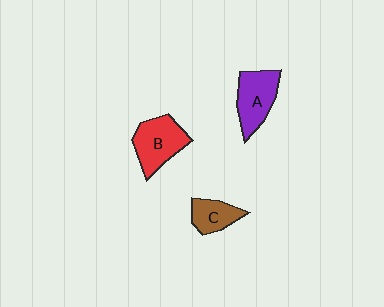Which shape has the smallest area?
Shape C (brown).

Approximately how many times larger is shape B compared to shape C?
Approximately 1.6 times.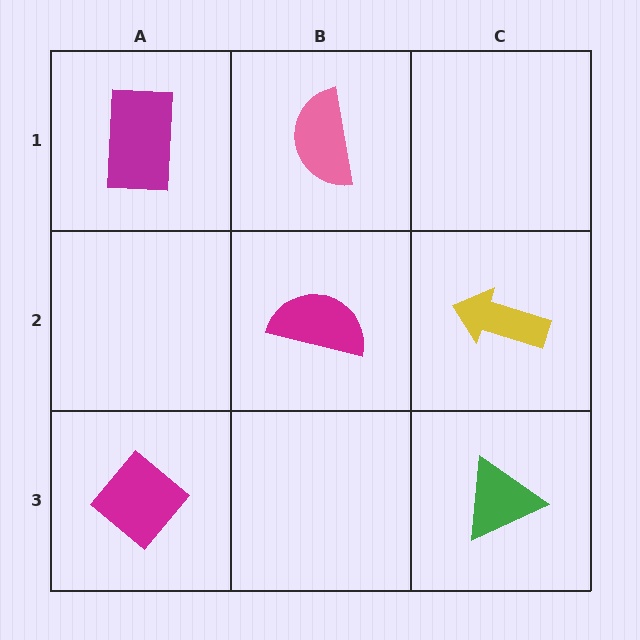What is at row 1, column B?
A pink semicircle.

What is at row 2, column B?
A magenta semicircle.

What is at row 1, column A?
A magenta rectangle.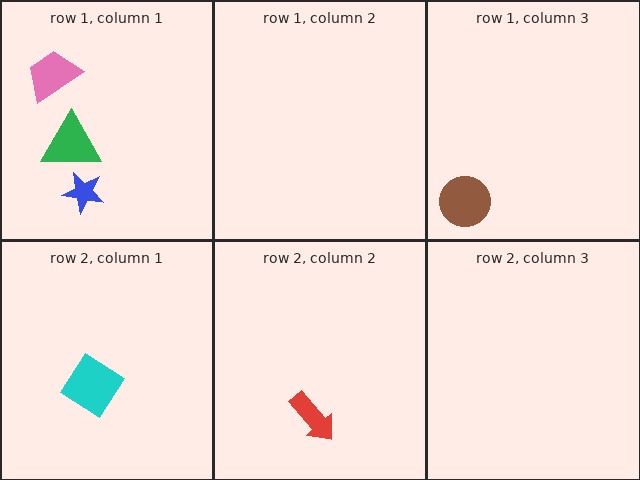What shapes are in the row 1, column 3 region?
The brown circle.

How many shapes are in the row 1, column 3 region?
1.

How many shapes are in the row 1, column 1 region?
3.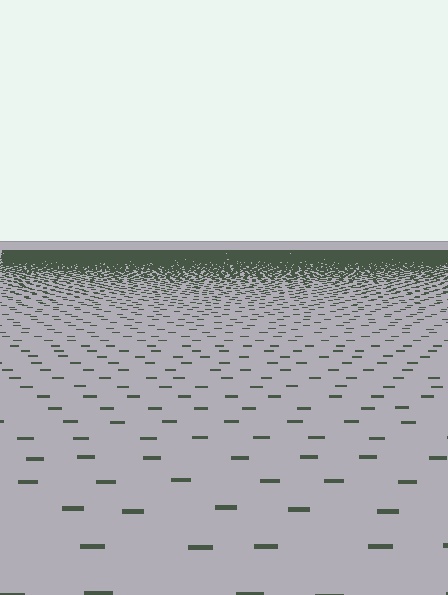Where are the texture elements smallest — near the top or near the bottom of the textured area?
Near the top.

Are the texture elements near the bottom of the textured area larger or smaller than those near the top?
Larger. Near the bottom, elements are closer to the viewer and appear at a bigger on-screen size.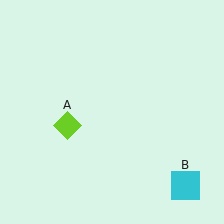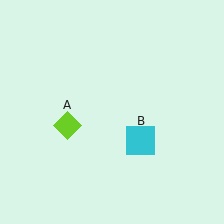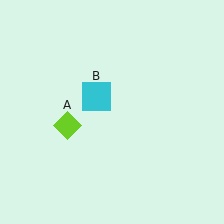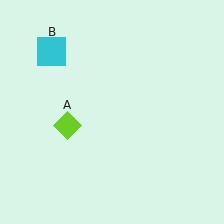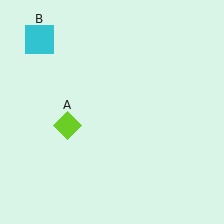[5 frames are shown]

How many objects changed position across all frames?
1 object changed position: cyan square (object B).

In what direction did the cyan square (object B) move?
The cyan square (object B) moved up and to the left.